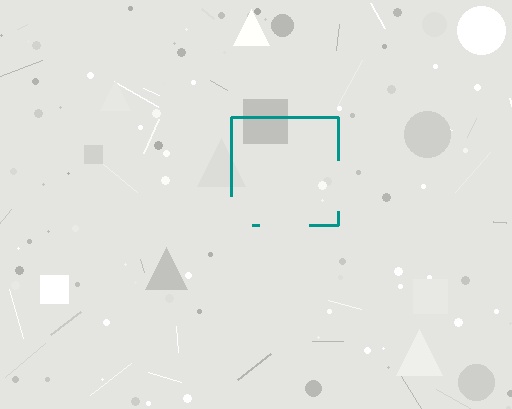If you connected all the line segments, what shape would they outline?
They would outline a square.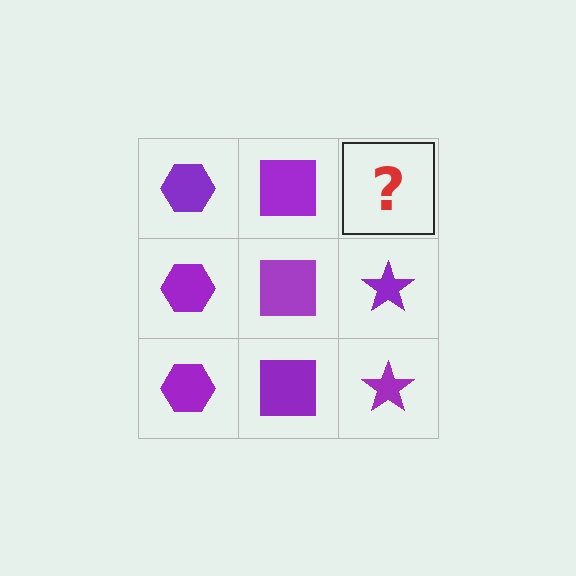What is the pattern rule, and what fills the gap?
The rule is that each column has a consistent shape. The gap should be filled with a purple star.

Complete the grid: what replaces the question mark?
The question mark should be replaced with a purple star.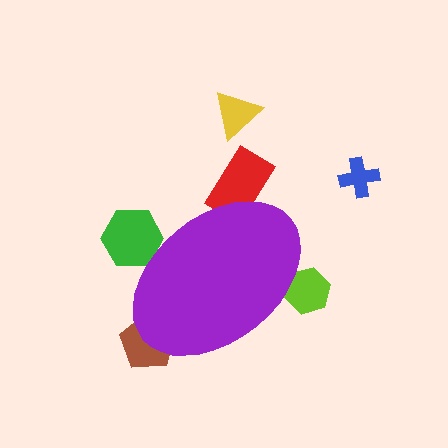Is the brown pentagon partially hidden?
Yes, the brown pentagon is partially hidden behind the purple ellipse.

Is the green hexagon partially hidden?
Yes, the green hexagon is partially hidden behind the purple ellipse.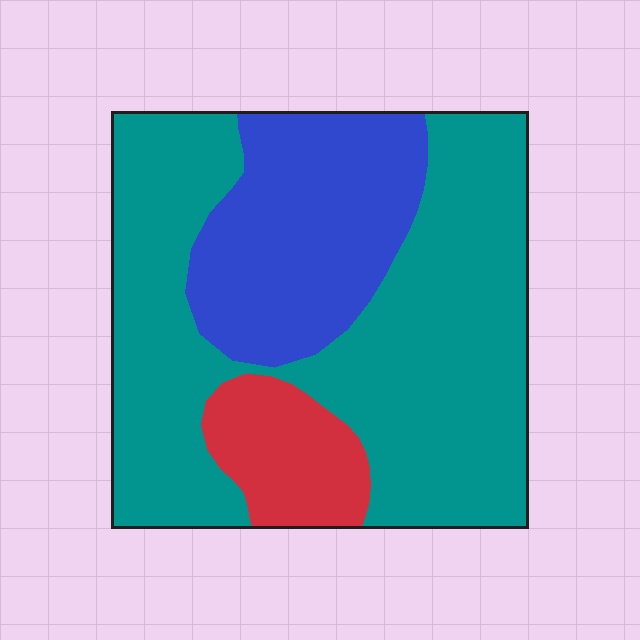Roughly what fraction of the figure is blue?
Blue takes up about one quarter (1/4) of the figure.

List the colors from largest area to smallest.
From largest to smallest: teal, blue, red.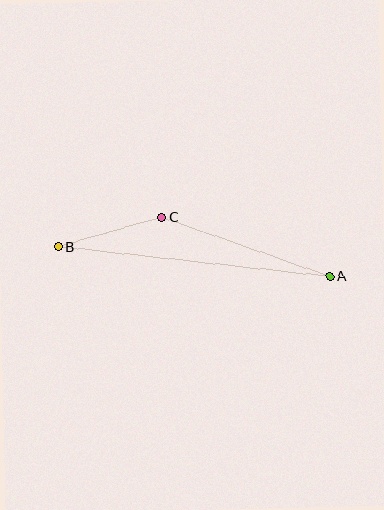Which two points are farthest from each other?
Points A and B are farthest from each other.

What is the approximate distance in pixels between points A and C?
The distance between A and C is approximately 178 pixels.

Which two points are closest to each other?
Points B and C are closest to each other.